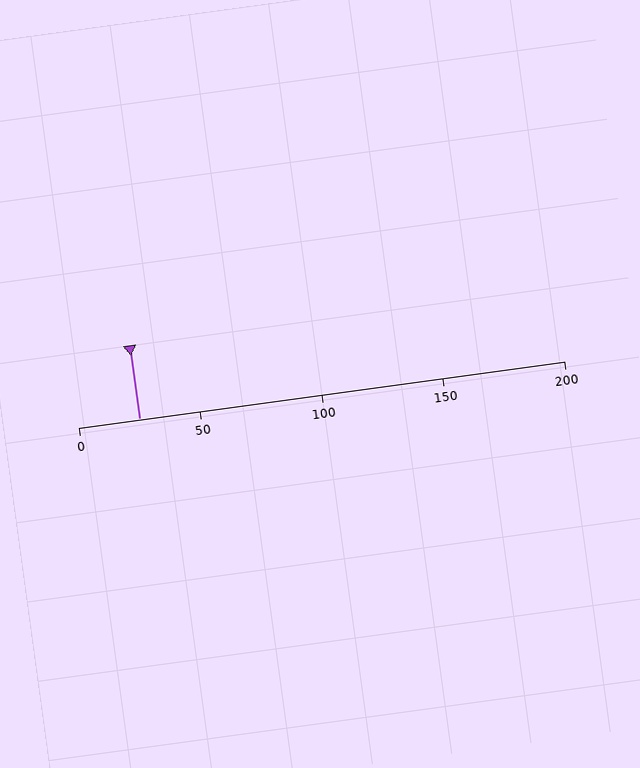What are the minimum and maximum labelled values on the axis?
The axis runs from 0 to 200.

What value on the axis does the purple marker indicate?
The marker indicates approximately 25.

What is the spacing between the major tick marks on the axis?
The major ticks are spaced 50 apart.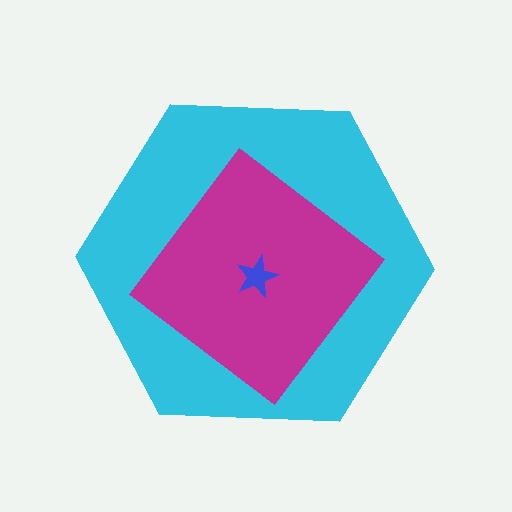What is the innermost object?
The blue star.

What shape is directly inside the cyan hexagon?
The magenta diamond.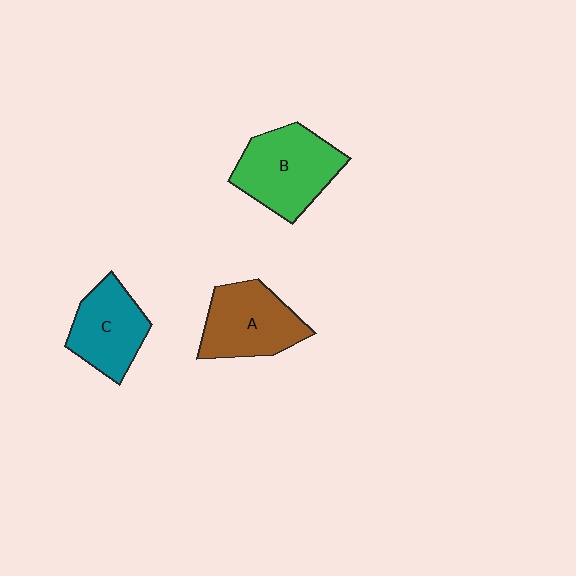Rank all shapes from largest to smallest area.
From largest to smallest: B (green), A (brown), C (teal).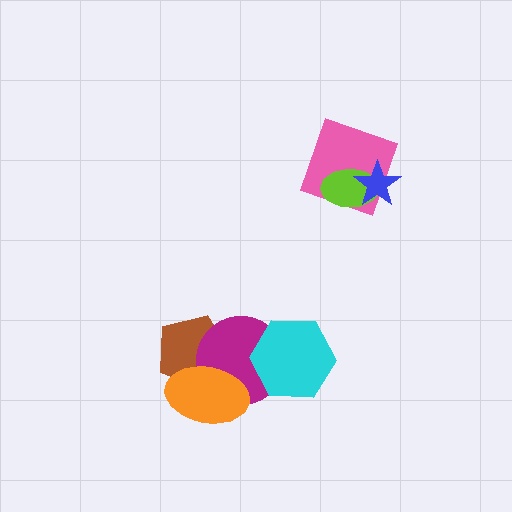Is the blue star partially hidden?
No, no other shape covers it.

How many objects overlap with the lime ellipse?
2 objects overlap with the lime ellipse.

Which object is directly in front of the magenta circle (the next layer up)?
The orange ellipse is directly in front of the magenta circle.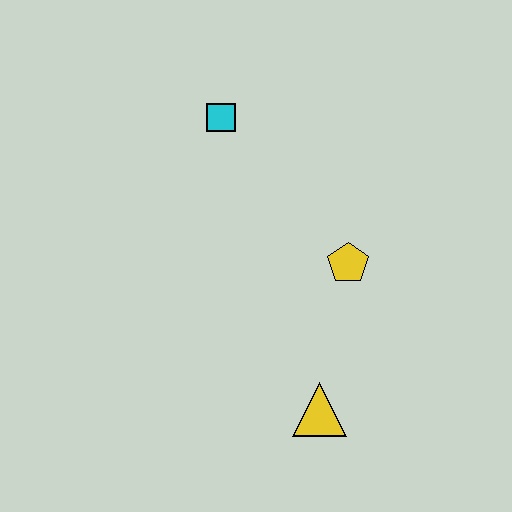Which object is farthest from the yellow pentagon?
The cyan square is farthest from the yellow pentagon.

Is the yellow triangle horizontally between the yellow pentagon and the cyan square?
Yes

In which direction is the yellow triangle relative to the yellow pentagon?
The yellow triangle is below the yellow pentagon.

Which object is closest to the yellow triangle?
The yellow pentagon is closest to the yellow triangle.